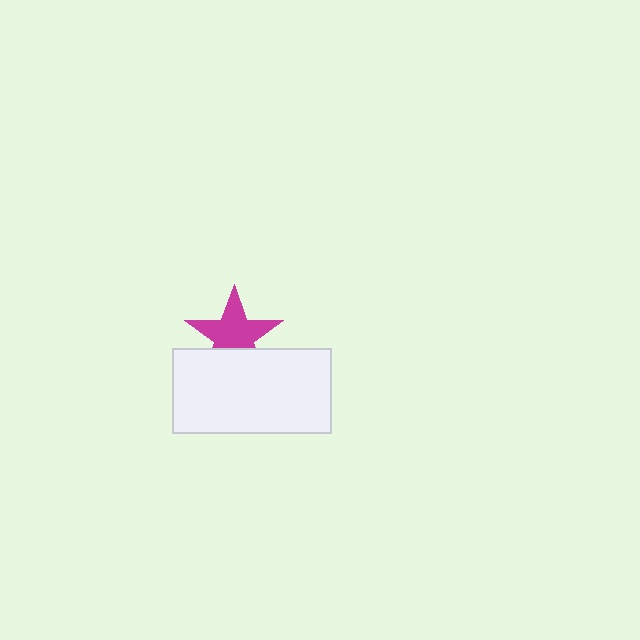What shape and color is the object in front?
The object in front is a white rectangle.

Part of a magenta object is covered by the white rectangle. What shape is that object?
It is a star.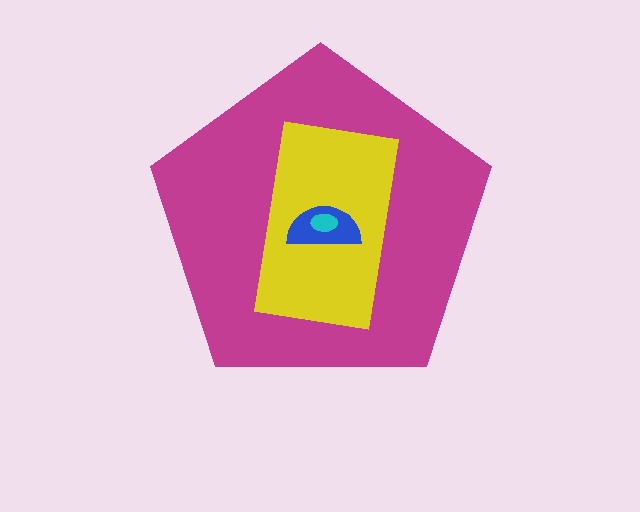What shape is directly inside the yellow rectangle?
The blue semicircle.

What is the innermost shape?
The cyan ellipse.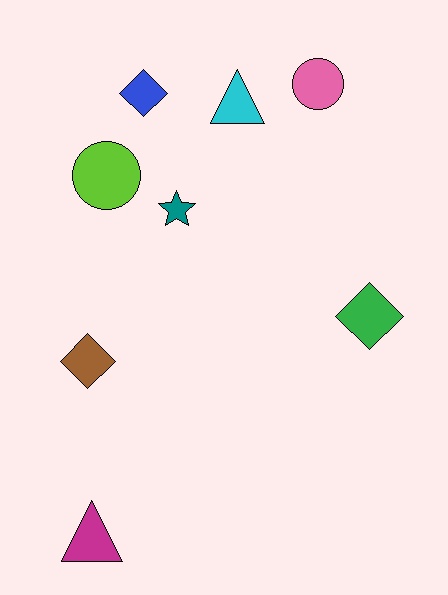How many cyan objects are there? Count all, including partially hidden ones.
There is 1 cyan object.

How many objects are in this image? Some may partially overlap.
There are 8 objects.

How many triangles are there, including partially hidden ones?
There are 2 triangles.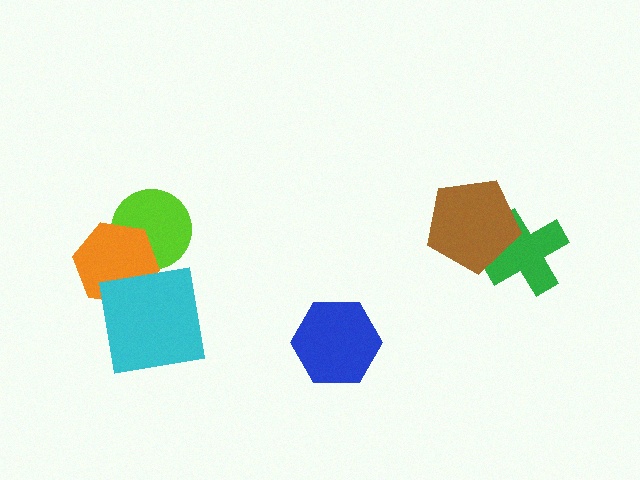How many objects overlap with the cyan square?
1 object overlaps with the cyan square.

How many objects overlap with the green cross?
1 object overlaps with the green cross.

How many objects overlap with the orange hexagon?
2 objects overlap with the orange hexagon.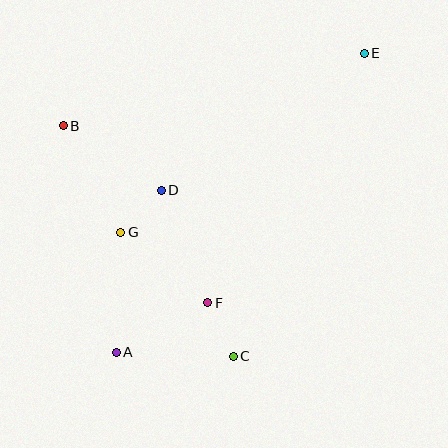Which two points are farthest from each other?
Points A and E are farthest from each other.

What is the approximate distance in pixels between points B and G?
The distance between B and G is approximately 121 pixels.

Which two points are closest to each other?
Points D and G are closest to each other.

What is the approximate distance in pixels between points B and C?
The distance between B and C is approximately 286 pixels.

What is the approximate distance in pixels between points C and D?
The distance between C and D is approximately 181 pixels.